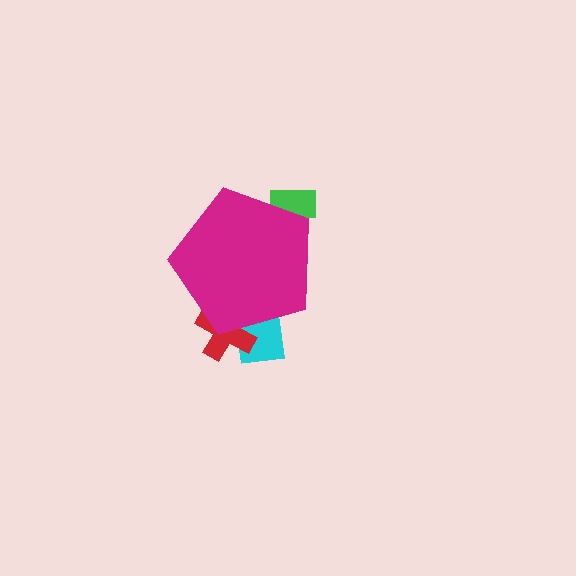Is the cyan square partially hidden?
Yes, the cyan square is partially hidden behind the magenta pentagon.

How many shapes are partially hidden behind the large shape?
3 shapes are partially hidden.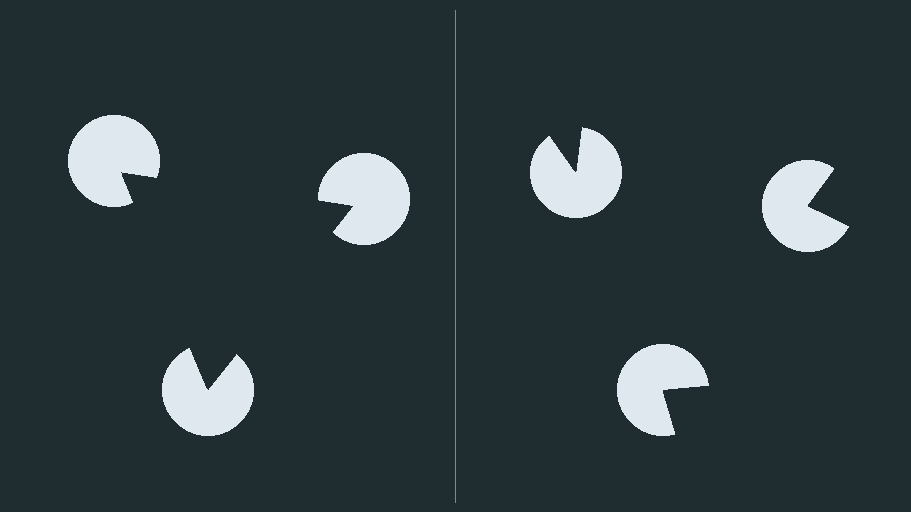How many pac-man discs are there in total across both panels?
6 — 3 on each side.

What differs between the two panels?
The pac-man discs are positioned identically on both sides; only the wedge orientations differ. On the left they align to a triangle; on the right they are misaligned.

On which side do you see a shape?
An illusory triangle appears on the left side. On the right side the wedge cuts are rotated, so no coherent shape forms.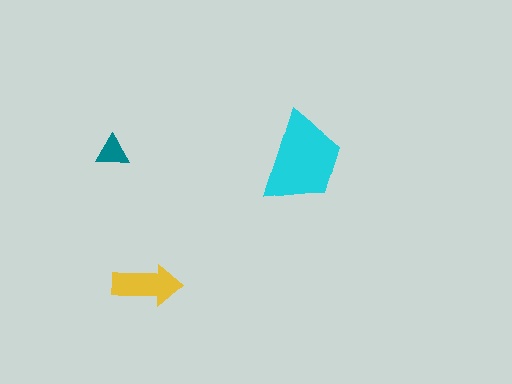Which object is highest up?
The teal triangle is topmost.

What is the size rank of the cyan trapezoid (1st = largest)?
1st.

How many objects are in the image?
There are 3 objects in the image.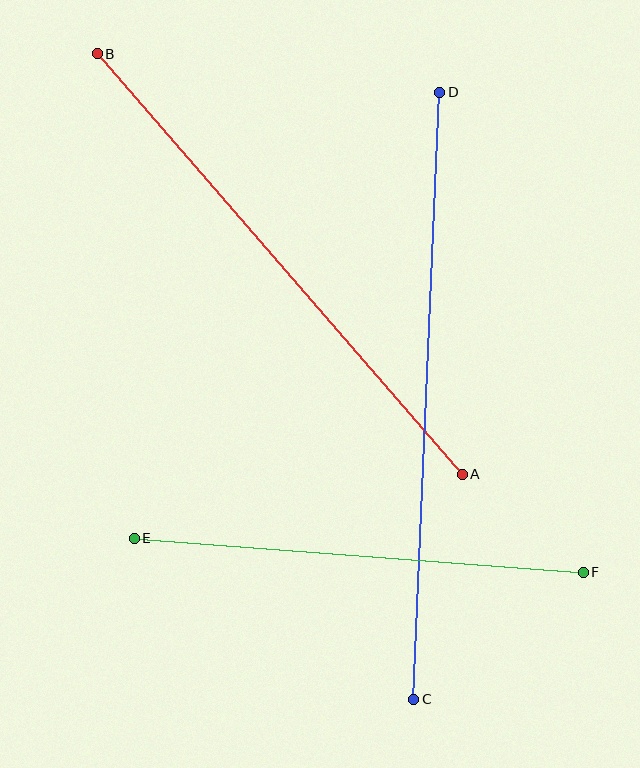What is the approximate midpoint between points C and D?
The midpoint is at approximately (427, 396) pixels.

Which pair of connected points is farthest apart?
Points C and D are farthest apart.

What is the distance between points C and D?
The distance is approximately 607 pixels.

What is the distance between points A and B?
The distance is approximately 557 pixels.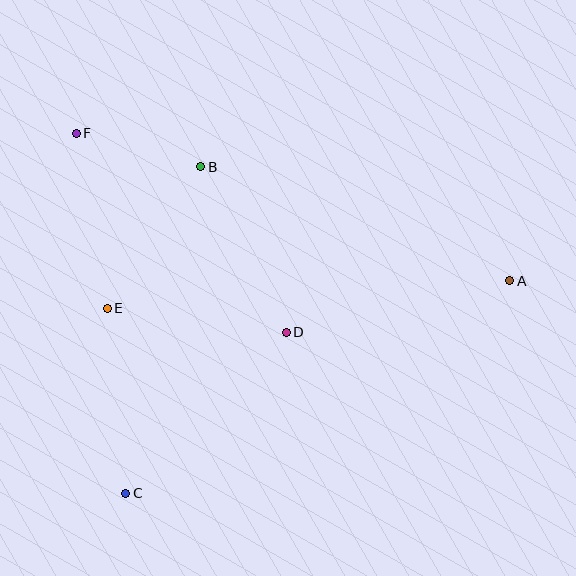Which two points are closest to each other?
Points B and F are closest to each other.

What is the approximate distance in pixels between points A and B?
The distance between A and B is approximately 330 pixels.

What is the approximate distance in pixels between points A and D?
The distance between A and D is approximately 229 pixels.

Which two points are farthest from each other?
Points A and F are farthest from each other.